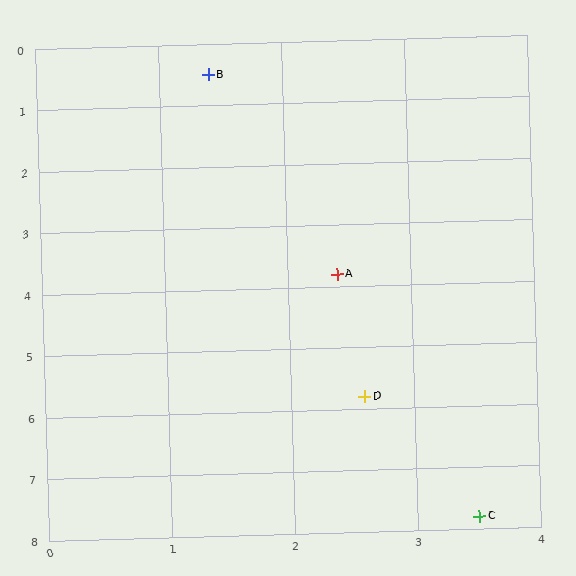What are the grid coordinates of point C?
Point C is at approximately (3.5, 7.8).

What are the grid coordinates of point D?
Point D is at approximately (2.6, 5.8).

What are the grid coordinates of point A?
Point A is at approximately (2.4, 3.8).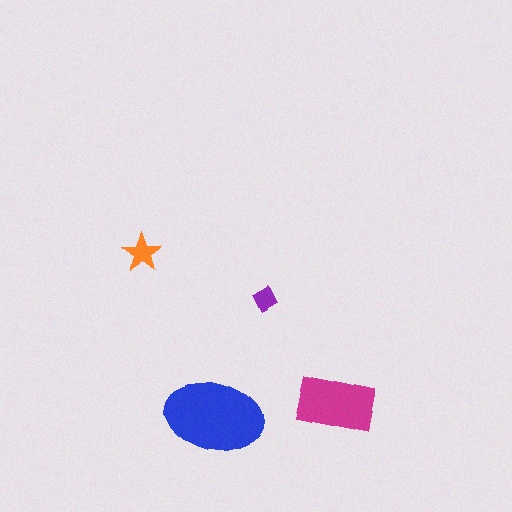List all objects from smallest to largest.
The purple diamond, the orange star, the magenta rectangle, the blue ellipse.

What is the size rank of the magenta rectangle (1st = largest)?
2nd.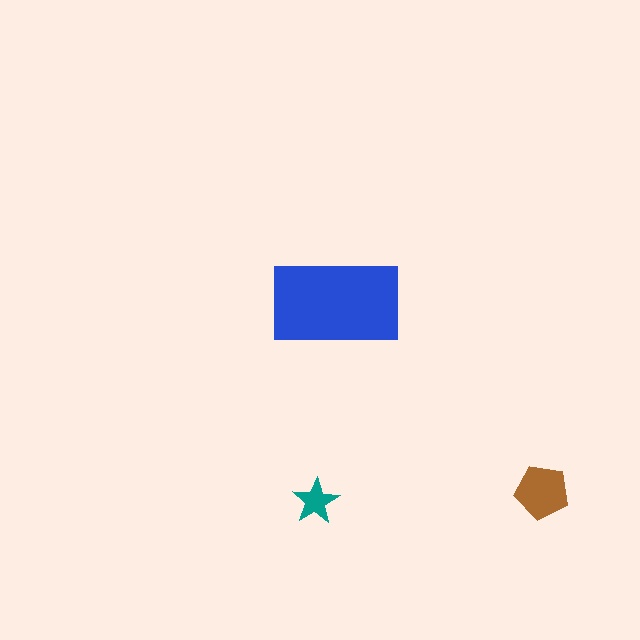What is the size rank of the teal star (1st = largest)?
3rd.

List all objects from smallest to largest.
The teal star, the brown pentagon, the blue rectangle.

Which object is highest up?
The blue rectangle is topmost.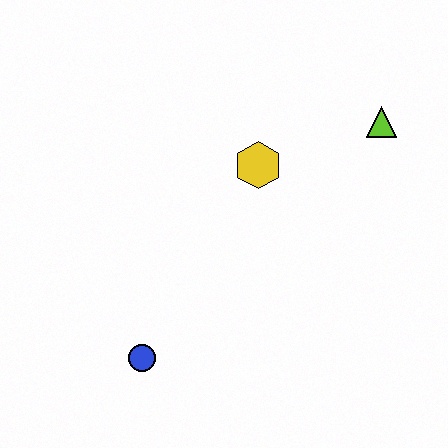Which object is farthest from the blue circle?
The lime triangle is farthest from the blue circle.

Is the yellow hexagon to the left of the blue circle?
No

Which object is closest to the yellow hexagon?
The lime triangle is closest to the yellow hexagon.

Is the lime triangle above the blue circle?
Yes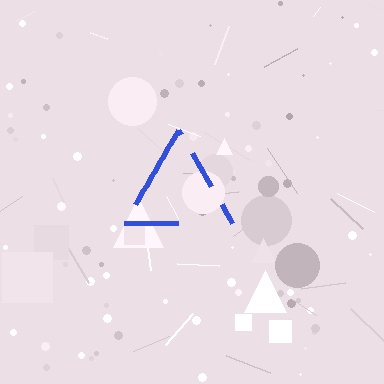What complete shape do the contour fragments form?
The contour fragments form a triangle.